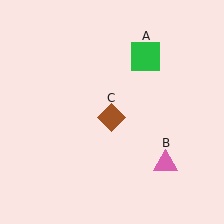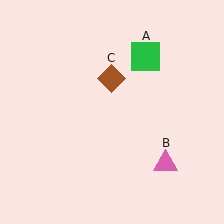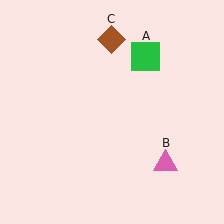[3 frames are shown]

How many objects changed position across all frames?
1 object changed position: brown diamond (object C).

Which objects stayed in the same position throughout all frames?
Green square (object A) and pink triangle (object B) remained stationary.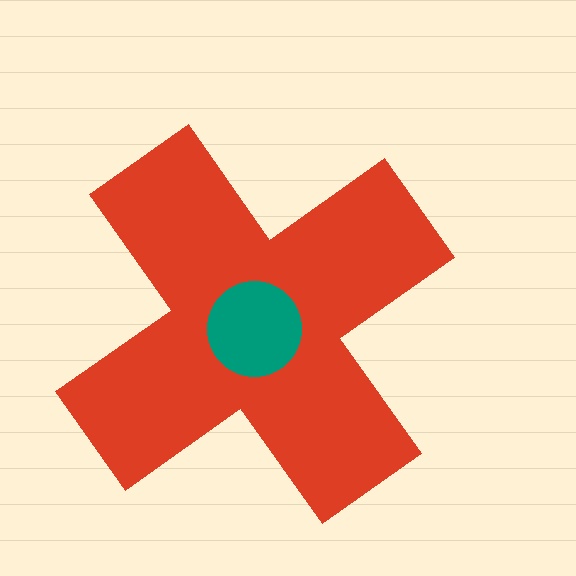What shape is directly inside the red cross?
The teal circle.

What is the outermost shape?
The red cross.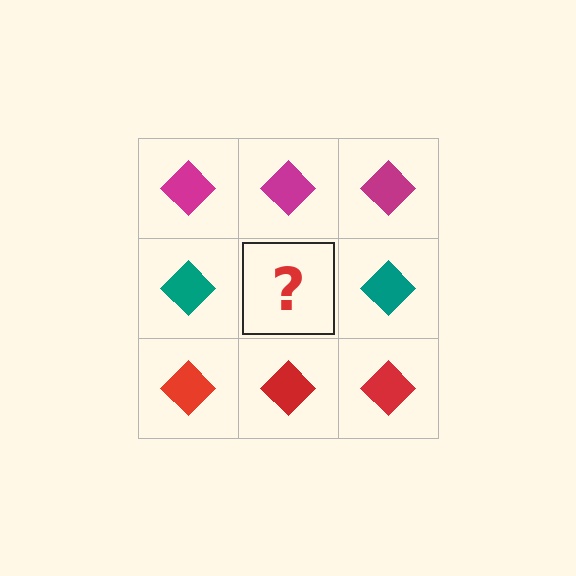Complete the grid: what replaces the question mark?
The question mark should be replaced with a teal diamond.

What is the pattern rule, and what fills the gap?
The rule is that each row has a consistent color. The gap should be filled with a teal diamond.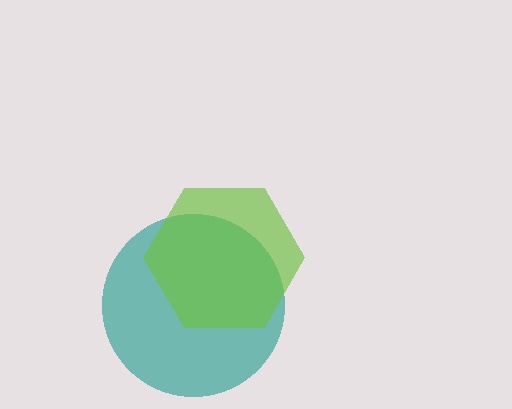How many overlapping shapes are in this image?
There are 2 overlapping shapes in the image.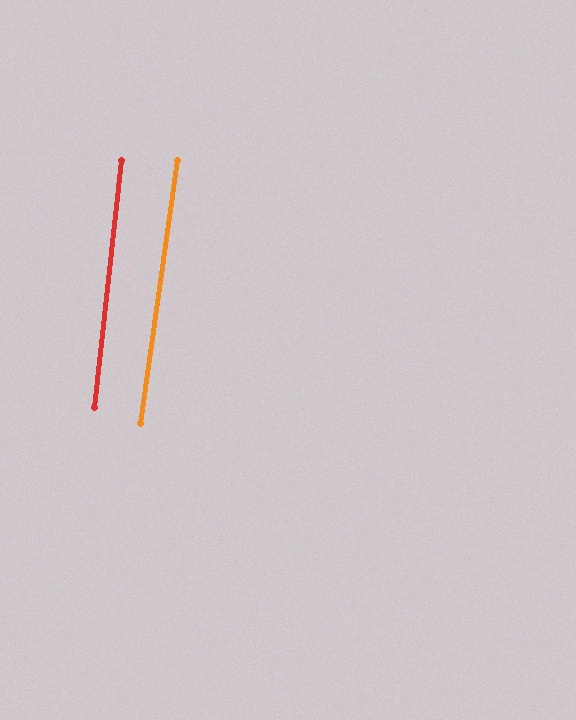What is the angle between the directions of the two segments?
Approximately 2 degrees.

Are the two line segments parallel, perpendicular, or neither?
Parallel — their directions differ by only 1.9°.